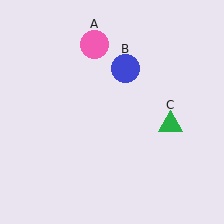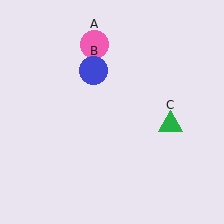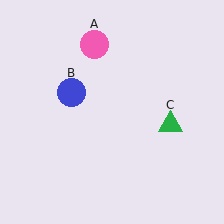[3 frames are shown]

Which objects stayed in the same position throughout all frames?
Pink circle (object A) and green triangle (object C) remained stationary.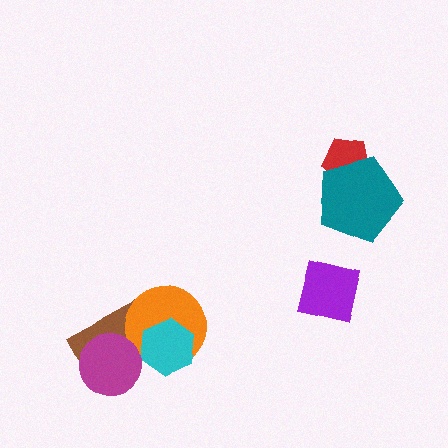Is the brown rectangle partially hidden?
Yes, it is partially covered by another shape.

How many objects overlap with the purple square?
0 objects overlap with the purple square.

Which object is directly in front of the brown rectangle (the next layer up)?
The orange circle is directly in front of the brown rectangle.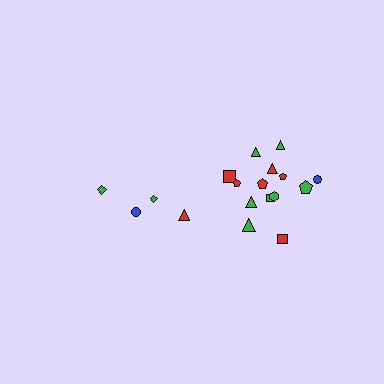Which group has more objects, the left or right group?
The right group.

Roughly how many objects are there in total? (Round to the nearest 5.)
Roughly 20 objects in total.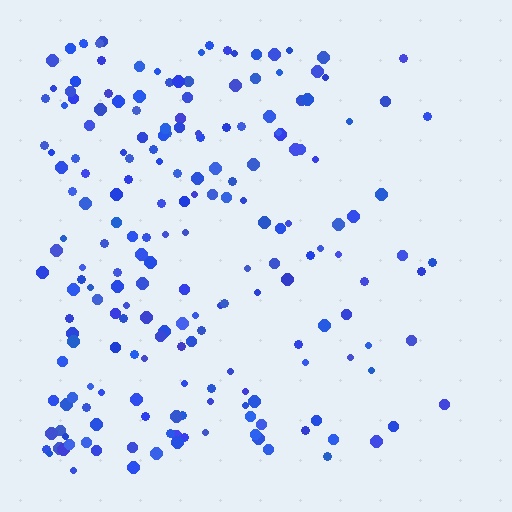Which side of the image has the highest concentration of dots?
The left.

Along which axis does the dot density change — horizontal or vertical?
Horizontal.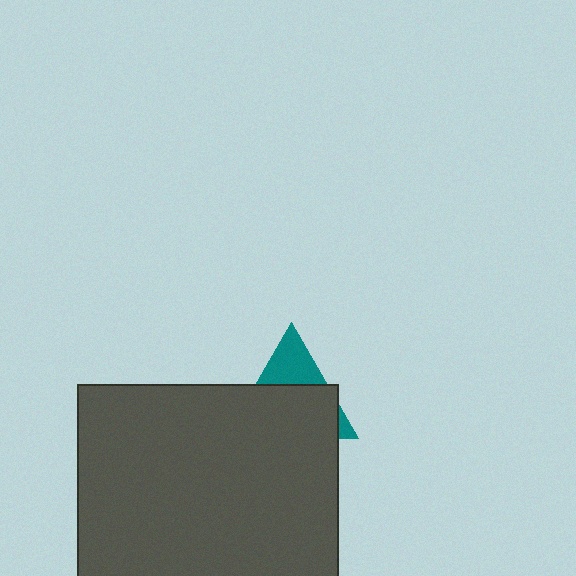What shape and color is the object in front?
The object in front is a dark gray rectangle.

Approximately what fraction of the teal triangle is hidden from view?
Roughly 68% of the teal triangle is hidden behind the dark gray rectangle.